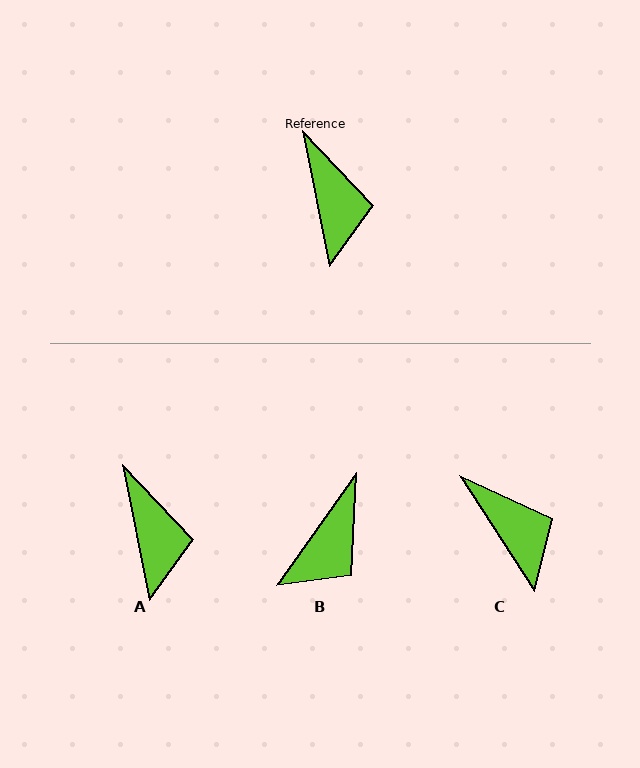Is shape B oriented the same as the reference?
No, it is off by about 46 degrees.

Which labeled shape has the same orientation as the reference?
A.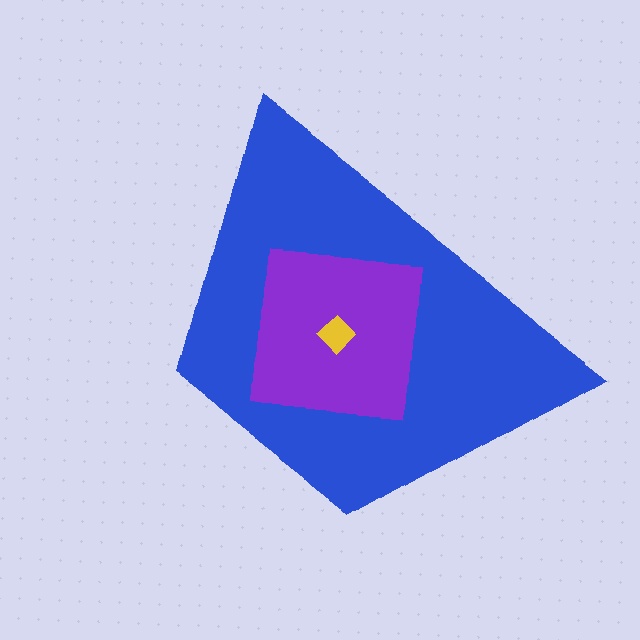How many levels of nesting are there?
3.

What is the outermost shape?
The blue trapezoid.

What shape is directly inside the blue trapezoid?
The purple square.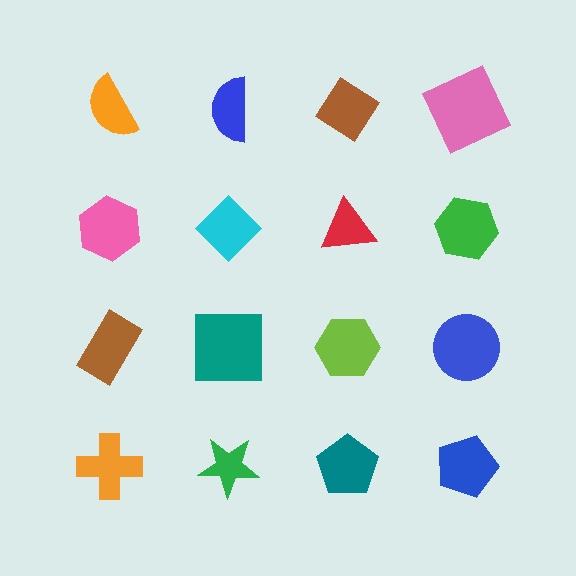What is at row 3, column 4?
A blue circle.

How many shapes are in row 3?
4 shapes.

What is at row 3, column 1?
A brown rectangle.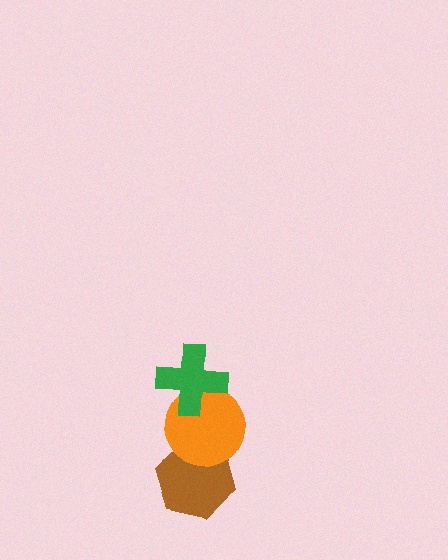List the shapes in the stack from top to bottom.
From top to bottom: the green cross, the orange circle, the brown hexagon.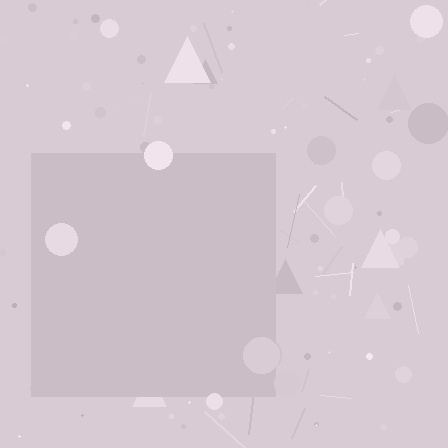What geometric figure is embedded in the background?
A square is embedded in the background.